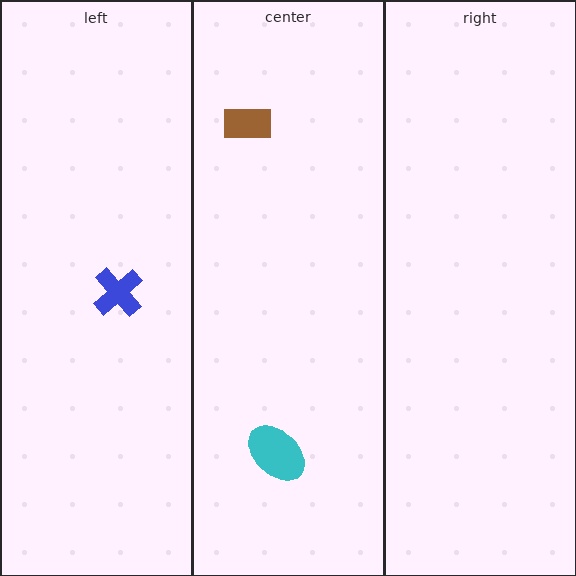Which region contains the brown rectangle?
The center region.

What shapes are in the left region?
The blue cross.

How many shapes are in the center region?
2.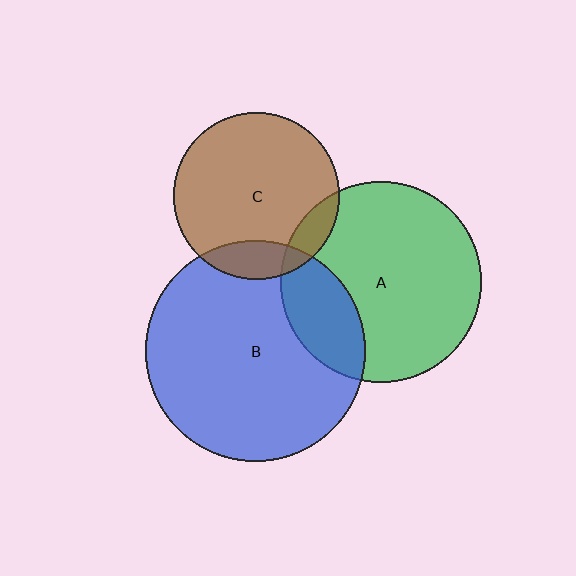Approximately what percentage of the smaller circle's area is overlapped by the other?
Approximately 10%.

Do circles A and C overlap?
Yes.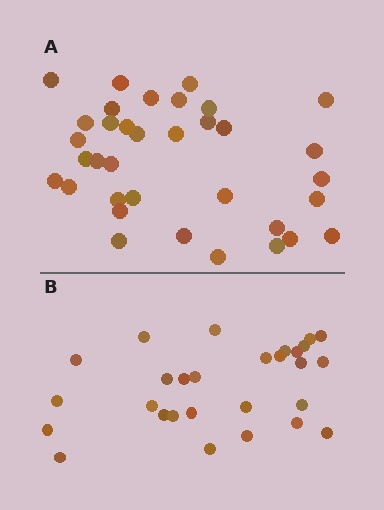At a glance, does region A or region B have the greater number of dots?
Region A (the top region) has more dots.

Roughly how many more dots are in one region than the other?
Region A has roughly 8 or so more dots than region B.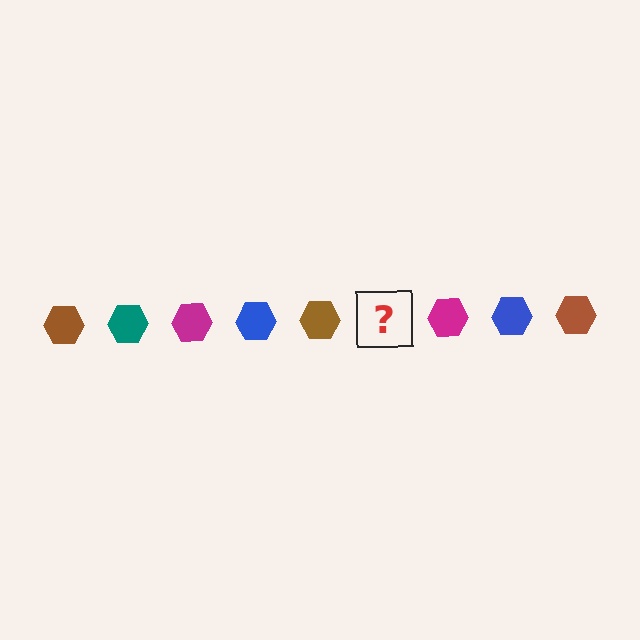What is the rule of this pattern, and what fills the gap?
The rule is that the pattern cycles through brown, teal, magenta, blue hexagons. The gap should be filled with a teal hexagon.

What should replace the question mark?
The question mark should be replaced with a teal hexagon.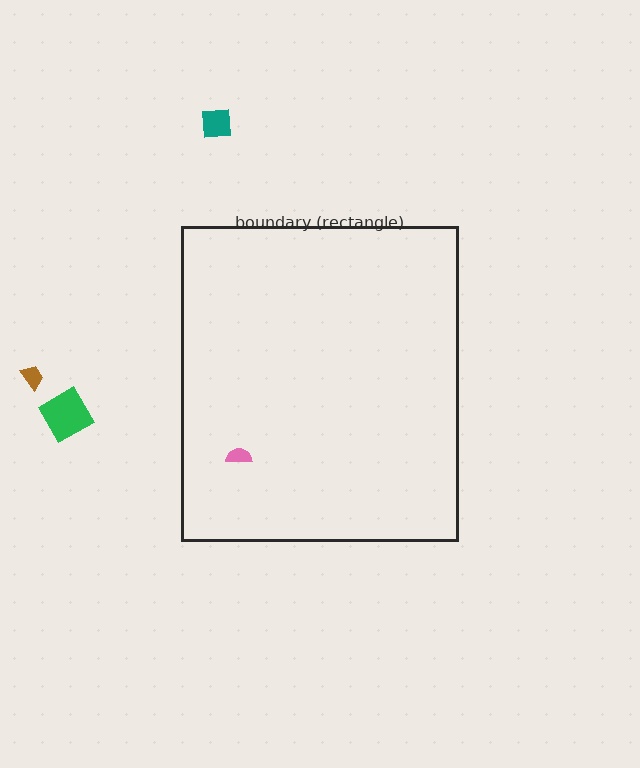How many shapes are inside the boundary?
1 inside, 3 outside.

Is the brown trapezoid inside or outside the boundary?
Outside.